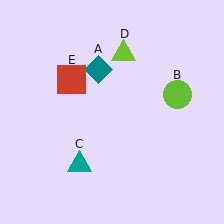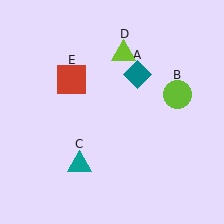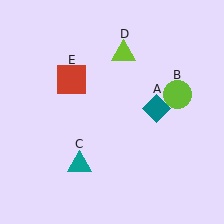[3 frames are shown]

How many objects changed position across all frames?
1 object changed position: teal diamond (object A).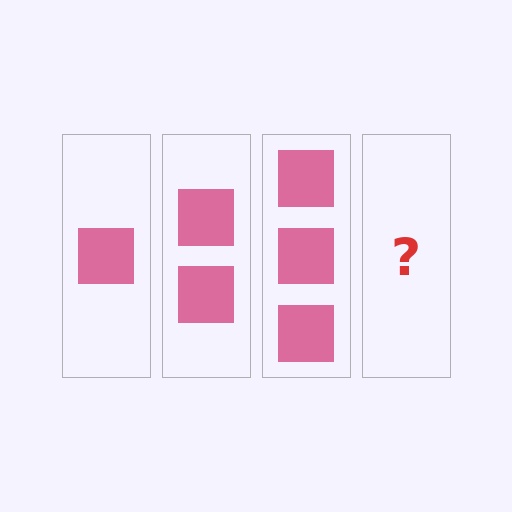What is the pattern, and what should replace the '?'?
The pattern is that each step adds one more square. The '?' should be 4 squares.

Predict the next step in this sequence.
The next step is 4 squares.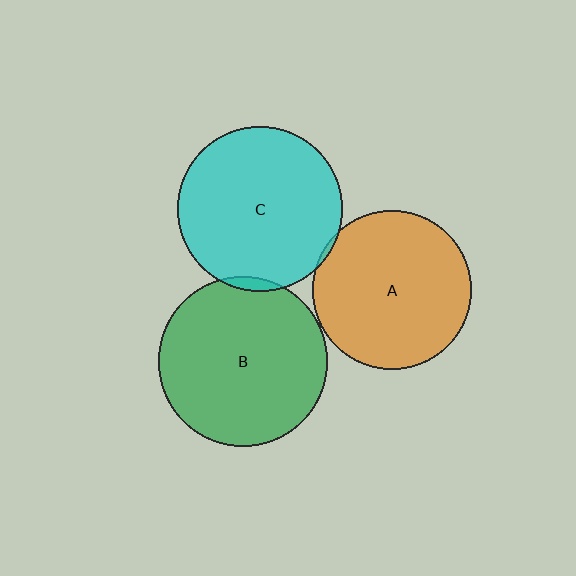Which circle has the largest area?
Circle B (green).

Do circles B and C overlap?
Yes.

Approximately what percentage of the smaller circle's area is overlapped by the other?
Approximately 5%.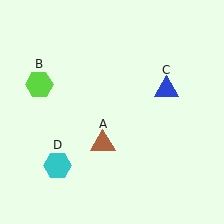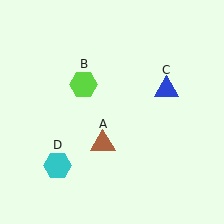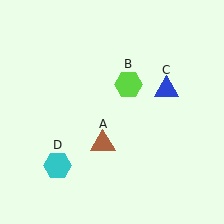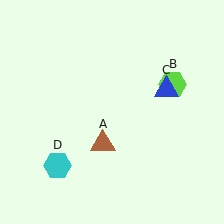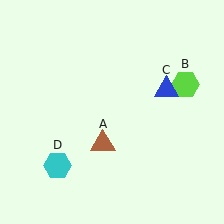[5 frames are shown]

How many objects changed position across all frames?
1 object changed position: lime hexagon (object B).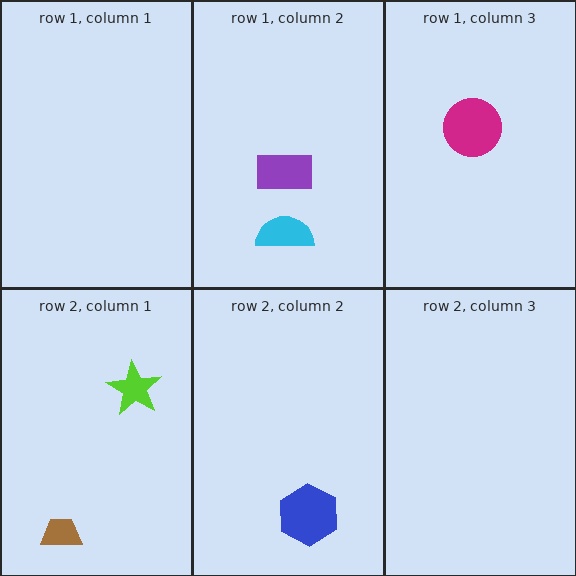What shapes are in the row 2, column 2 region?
The blue hexagon.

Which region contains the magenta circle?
The row 1, column 3 region.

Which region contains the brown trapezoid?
The row 2, column 1 region.